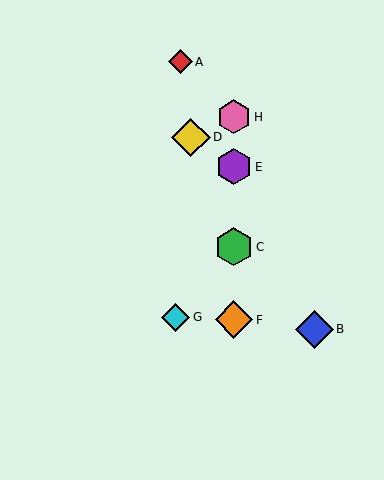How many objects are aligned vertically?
4 objects (C, E, F, H) are aligned vertically.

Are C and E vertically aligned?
Yes, both are at x≈234.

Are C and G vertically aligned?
No, C is at x≈234 and G is at x≈176.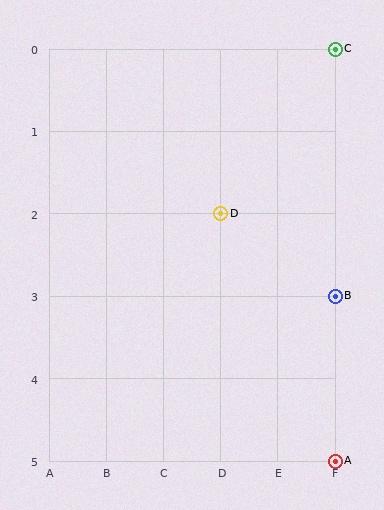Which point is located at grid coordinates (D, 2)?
Point D is at (D, 2).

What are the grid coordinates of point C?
Point C is at grid coordinates (F, 0).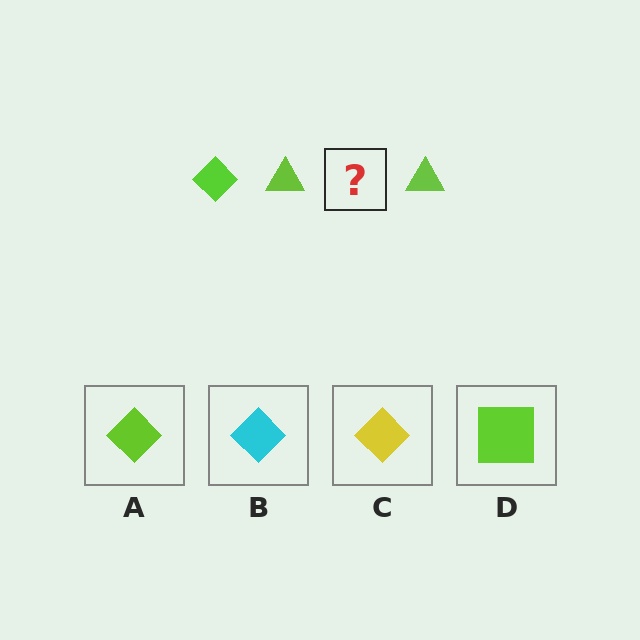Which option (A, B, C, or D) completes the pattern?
A.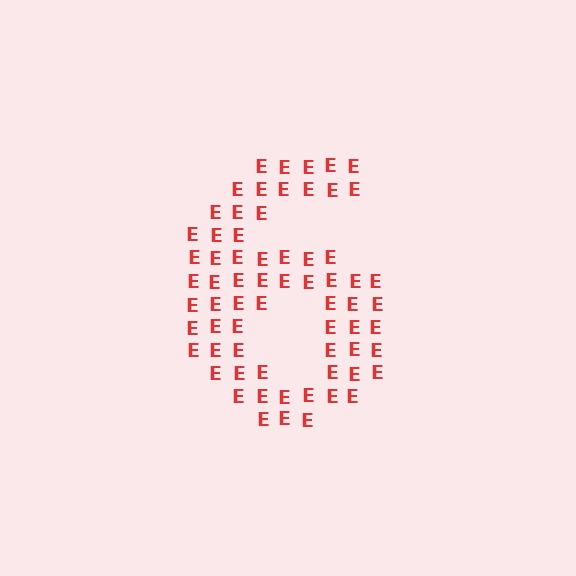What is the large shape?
The large shape is the digit 6.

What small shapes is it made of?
It is made of small letter E's.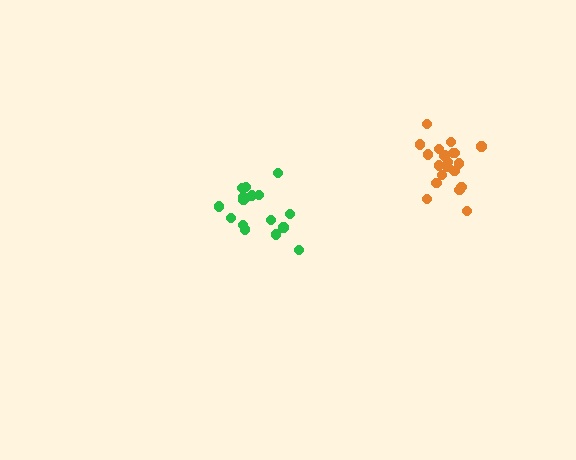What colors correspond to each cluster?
The clusters are colored: green, orange.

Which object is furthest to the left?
The green cluster is leftmost.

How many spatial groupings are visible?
There are 2 spatial groupings.